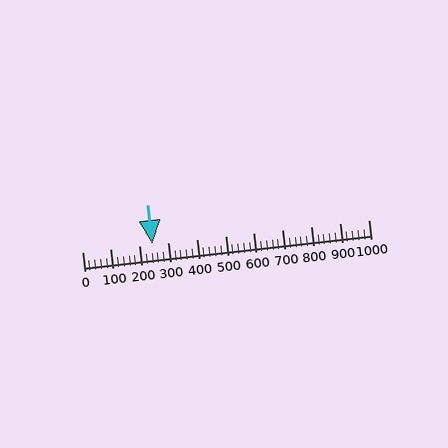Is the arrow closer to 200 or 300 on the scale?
The arrow is closer to 200.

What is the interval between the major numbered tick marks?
The major tick marks are spaced 100 units apart.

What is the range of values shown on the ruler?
The ruler shows values from 0 to 1000.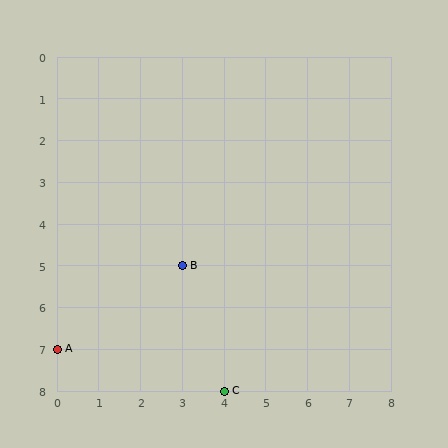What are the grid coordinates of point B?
Point B is at grid coordinates (3, 5).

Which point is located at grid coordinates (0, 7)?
Point A is at (0, 7).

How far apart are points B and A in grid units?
Points B and A are 3 columns and 2 rows apart (about 3.6 grid units diagonally).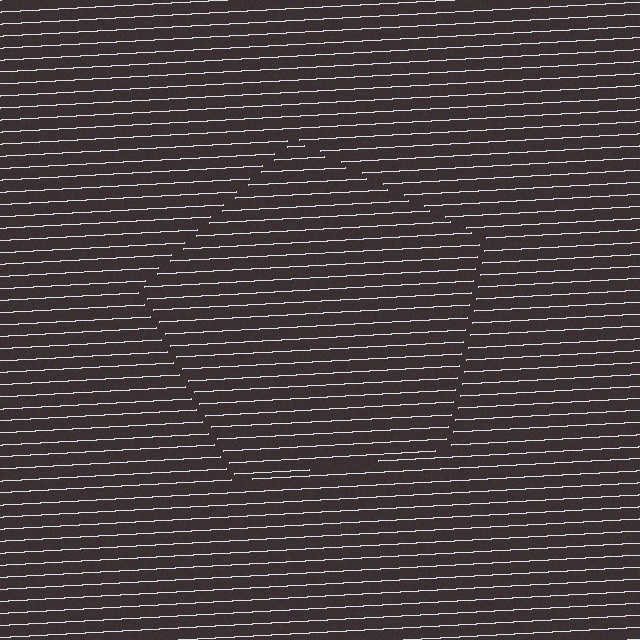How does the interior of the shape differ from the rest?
The interior of the shape contains the same grating, shifted by half a period — the contour is defined by the phase discontinuity where line-ends from the inner and outer gratings abut.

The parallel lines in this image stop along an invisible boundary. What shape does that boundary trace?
An illusory pentagon. The interior of the shape contains the same grating, shifted by half a period — the contour is defined by the phase discontinuity where line-ends from the inner and outer gratings abut.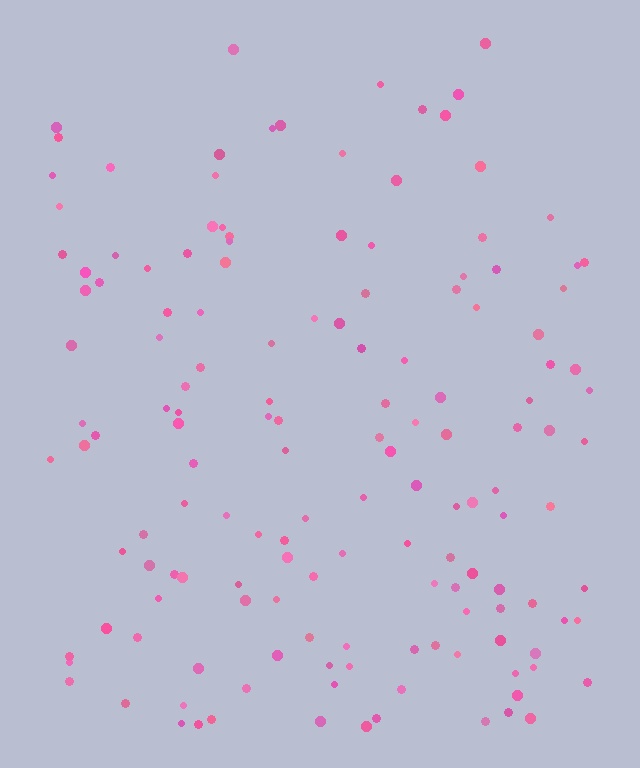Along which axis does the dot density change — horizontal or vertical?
Vertical.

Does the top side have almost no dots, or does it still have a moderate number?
Still a moderate number, just noticeably fewer than the bottom.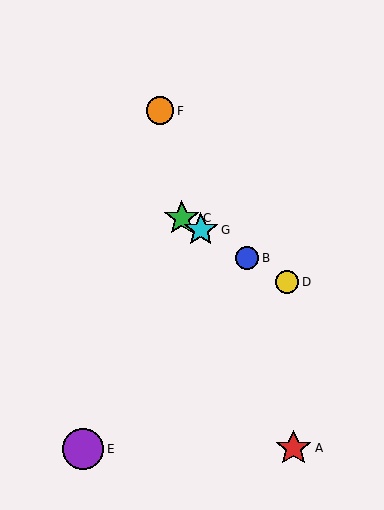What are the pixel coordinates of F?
Object F is at (160, 111).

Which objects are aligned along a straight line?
Objects B, C, D, G are aligned along a straight line.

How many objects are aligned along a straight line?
4 objects (B, C, D, G) are aligned along a straight line.